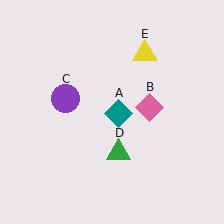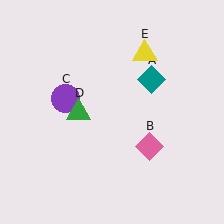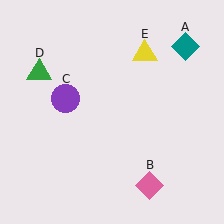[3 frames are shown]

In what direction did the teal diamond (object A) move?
The teal diamond (object A) moved up and to the right.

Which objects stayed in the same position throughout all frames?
Purple circle (object C) and yellow triangle (object E) remained stationary.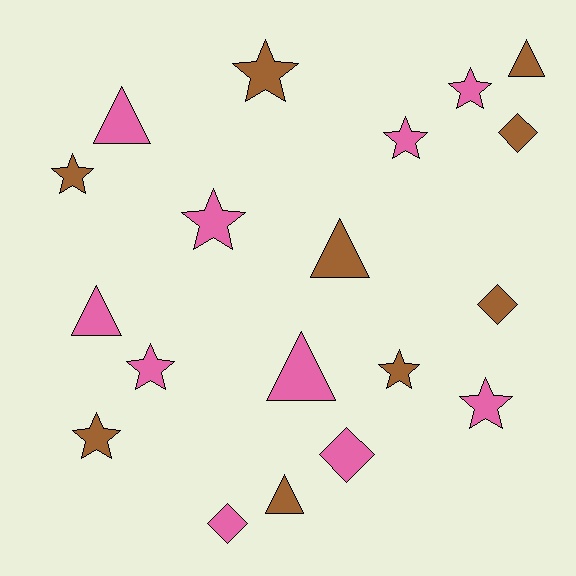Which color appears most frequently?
Pink, with 10 objects.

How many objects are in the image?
There are 19 objects.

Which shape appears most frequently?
Star, with 9 objects.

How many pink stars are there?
There are 5 pink stars.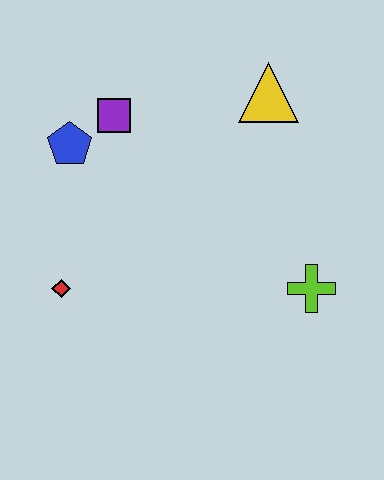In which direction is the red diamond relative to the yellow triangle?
The red diamond is to the left of the yellow triangle.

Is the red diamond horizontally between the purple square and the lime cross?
No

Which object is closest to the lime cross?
The yellow triangle is closest to the lime cross.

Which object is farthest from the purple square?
The lime cross is farthest from the purple square.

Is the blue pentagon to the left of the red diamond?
No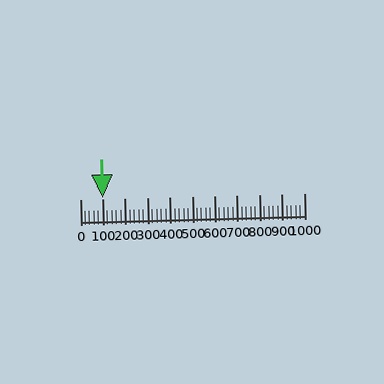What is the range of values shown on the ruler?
The ruler shows values from 0 to 1000.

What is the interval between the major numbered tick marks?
The major tick marks are spaced 100 units apart.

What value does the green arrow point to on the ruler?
The green arrow points to approximately 100.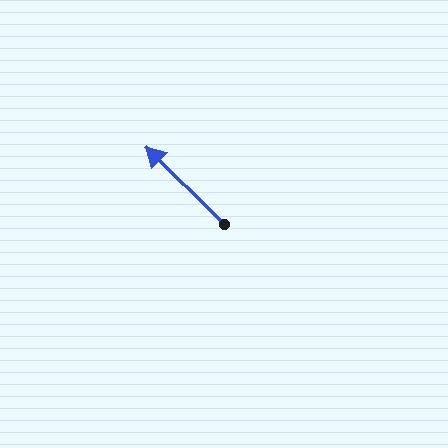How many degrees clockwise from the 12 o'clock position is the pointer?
Approximately 314 degrees.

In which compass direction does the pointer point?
Northwest.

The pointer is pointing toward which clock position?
Roughly 10 o'clock.